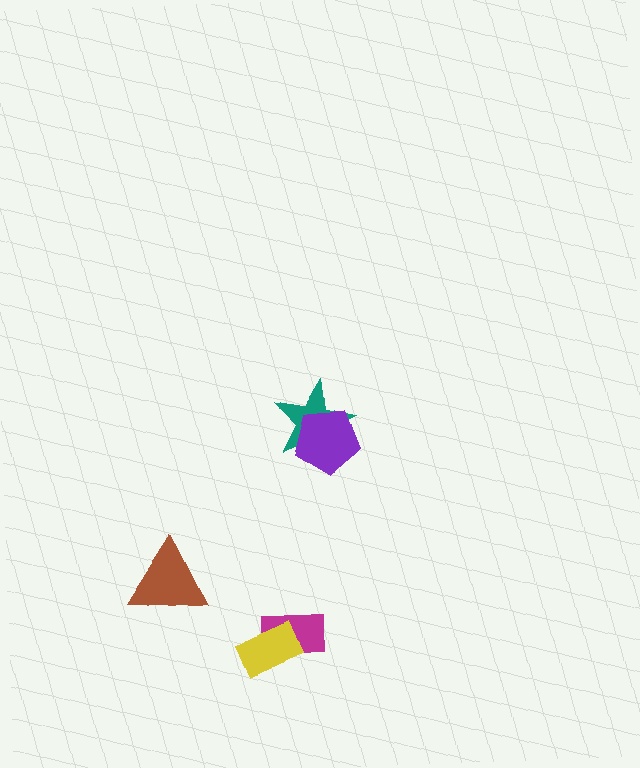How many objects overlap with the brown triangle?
0 objects overlap with the brown triangle.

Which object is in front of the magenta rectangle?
The yellow rectangle is in front of the magenta rectangle.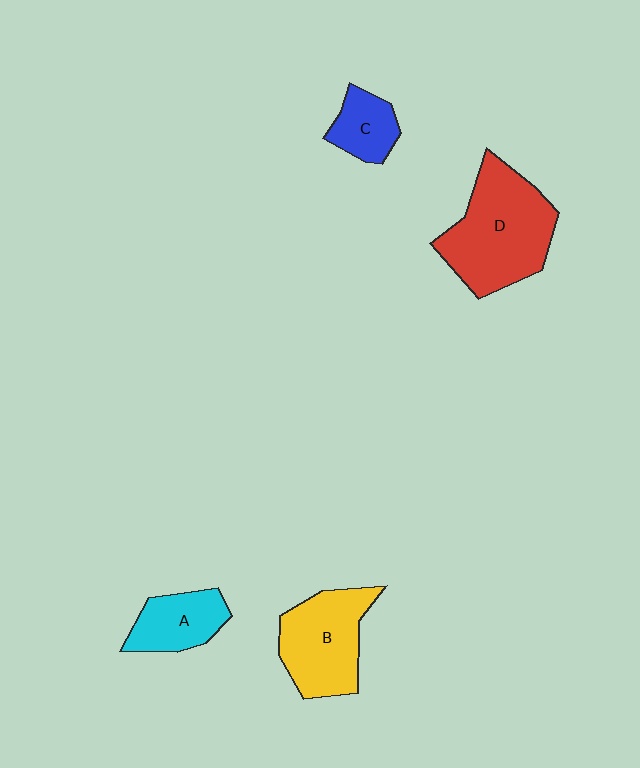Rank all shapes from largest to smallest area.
From largest to smallest: D (red), B (yellow), A (cyan), C (blue).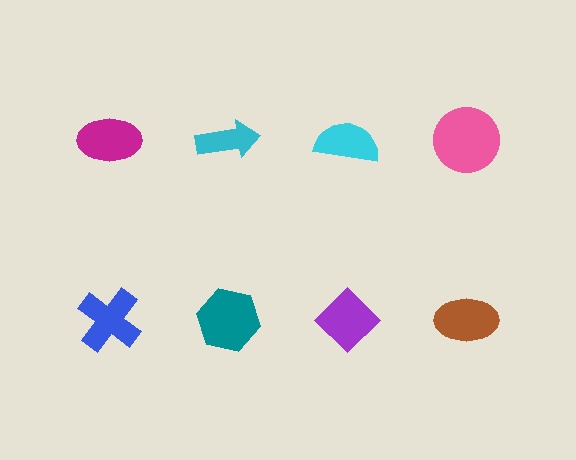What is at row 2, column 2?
A teal hexagon.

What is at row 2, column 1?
A blue cross.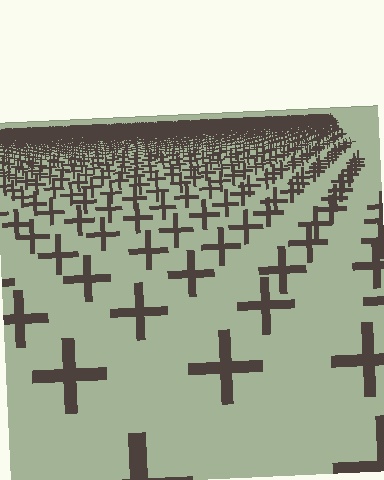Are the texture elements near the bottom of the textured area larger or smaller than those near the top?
Larger. Near the bottom, elements are closer to the viewer and appear at a bigger on-screen size.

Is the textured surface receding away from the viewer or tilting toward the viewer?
The surface is receding away from the viewer. Texture elements get smaller and denser toward the top.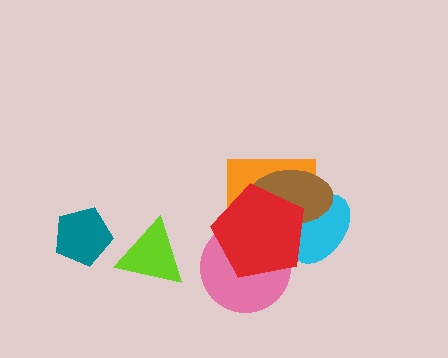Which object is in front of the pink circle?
The red pentagon is in front of the pink circle.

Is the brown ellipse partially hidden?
Yes, it is partially covered by another shape.